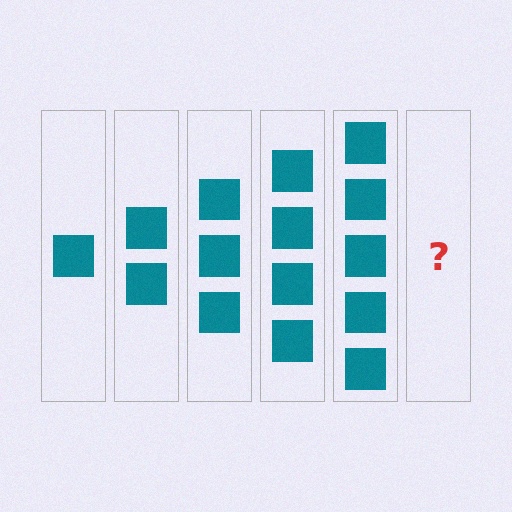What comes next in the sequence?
The next element should be 6 squares.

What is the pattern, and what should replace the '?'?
The pattern is that each step adds one more square. The '?' should be 6 squares.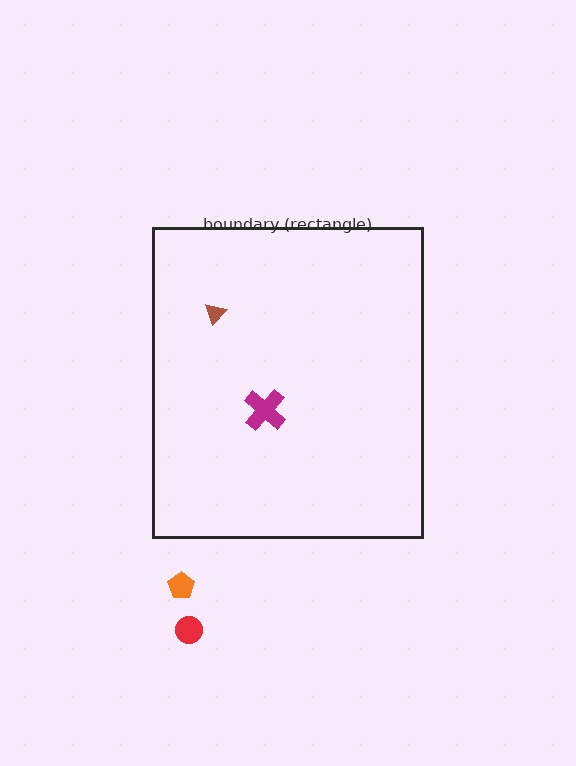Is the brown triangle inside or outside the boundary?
Inside.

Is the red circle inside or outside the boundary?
Outside.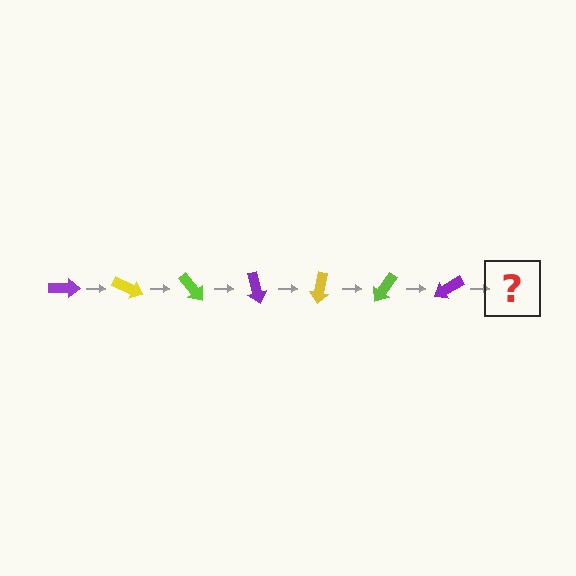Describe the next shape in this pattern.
It should be a yellow arrow, rotated 175 degrees from the start.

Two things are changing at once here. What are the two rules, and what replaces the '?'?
The two rules are that it rotates 25 degrees each step and the color cycles through purple, yellow, and lime. The '?' should be a yellow arrow, rotated 175 degrees from the start.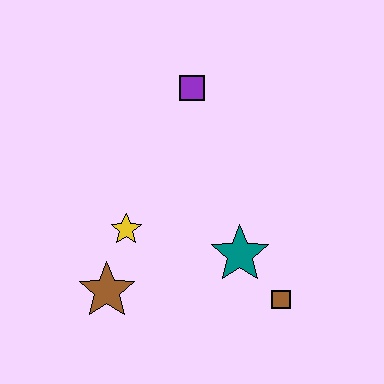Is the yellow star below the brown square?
No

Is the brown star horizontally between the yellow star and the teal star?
No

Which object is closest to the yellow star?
The brown star is closest to the yellow star.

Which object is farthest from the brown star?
The purple square is farthest from the brown star.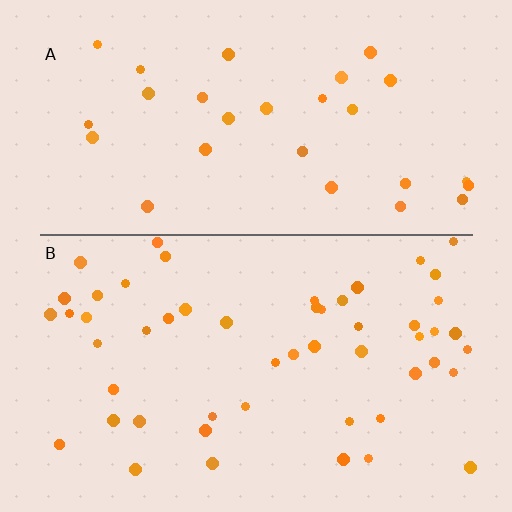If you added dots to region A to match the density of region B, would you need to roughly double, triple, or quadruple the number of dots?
Approximately double.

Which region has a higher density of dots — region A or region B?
B (the bottom).